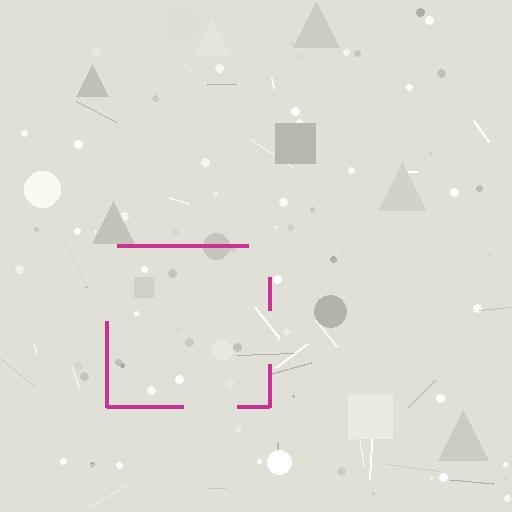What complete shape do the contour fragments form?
The contour fragments form a square.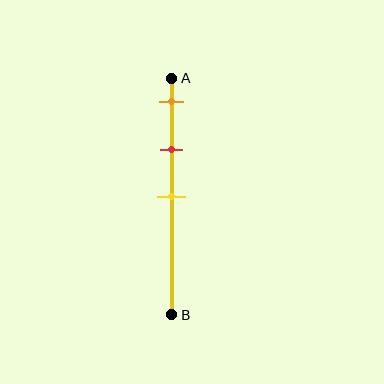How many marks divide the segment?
There are 3 marks dividing the segment.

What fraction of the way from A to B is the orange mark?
The orange mark is approximately 10% (0.1) of the way from A to B.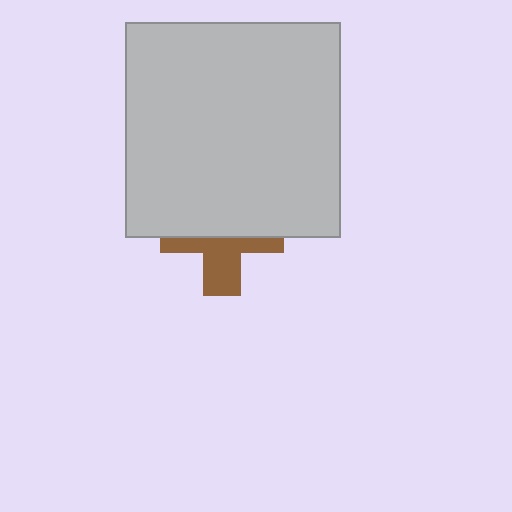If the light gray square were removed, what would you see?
You would see the complete brown cross.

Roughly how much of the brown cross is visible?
A small part of it is visible (roughly 45%).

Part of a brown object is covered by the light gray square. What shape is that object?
It is a cross.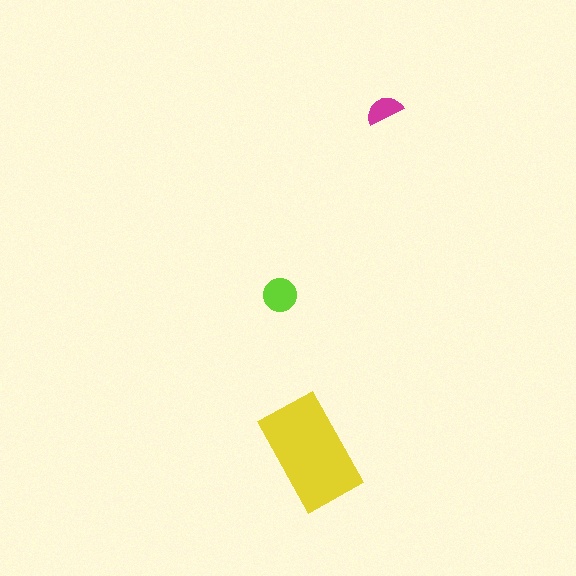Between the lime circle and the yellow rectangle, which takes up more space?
The yellow rectangle.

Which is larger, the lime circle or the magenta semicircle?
The lime circle.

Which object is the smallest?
The magenta semicircle.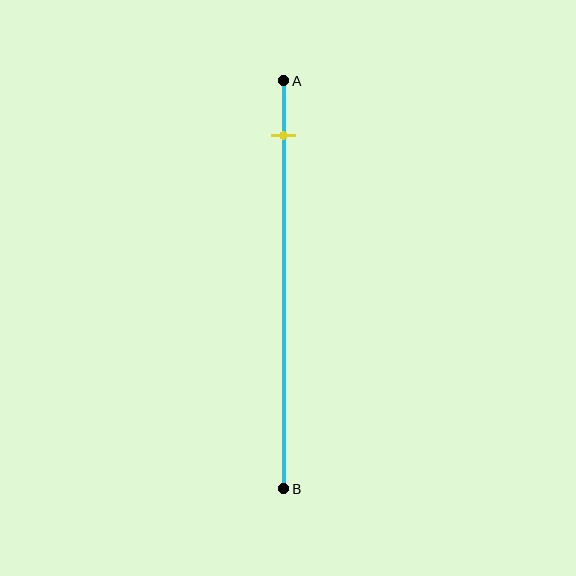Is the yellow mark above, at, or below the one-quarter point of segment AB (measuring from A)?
The yellow mark is above the one-quarter point of segment AB.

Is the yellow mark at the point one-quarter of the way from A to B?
No, the mark is at about 15% from A, not at the 25% one-quarter point.